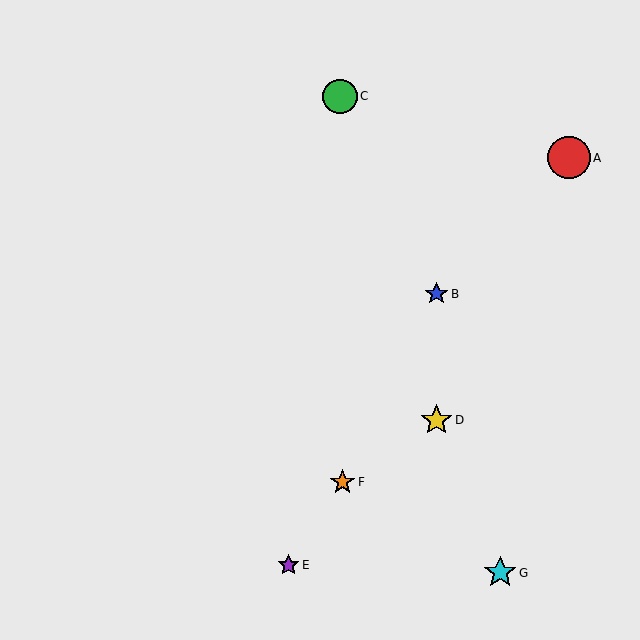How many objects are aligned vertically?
2 objects (B, D) are aligned vertically.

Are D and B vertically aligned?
Yes, both are at x≈437.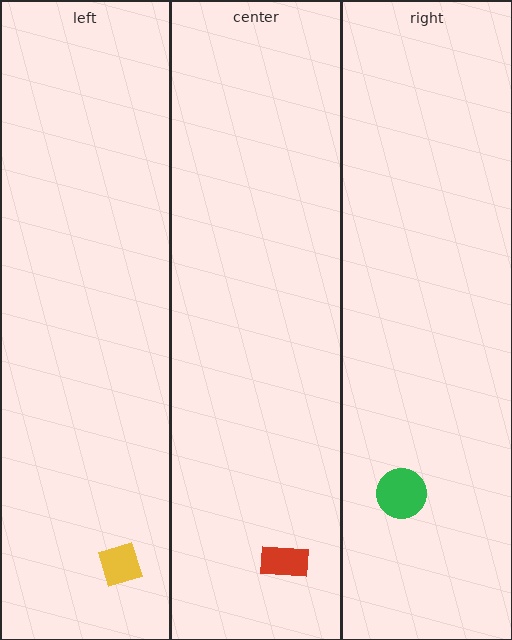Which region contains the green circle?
The right region.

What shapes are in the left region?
The yellow diamond.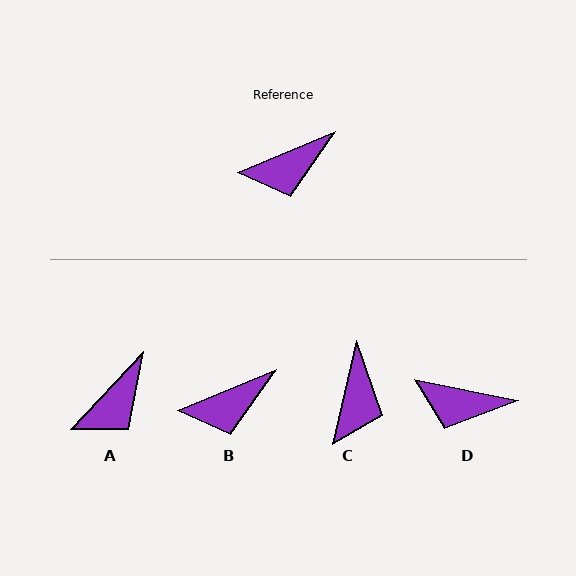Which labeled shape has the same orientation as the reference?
B.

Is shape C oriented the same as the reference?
No, it is off by about 54 degrees.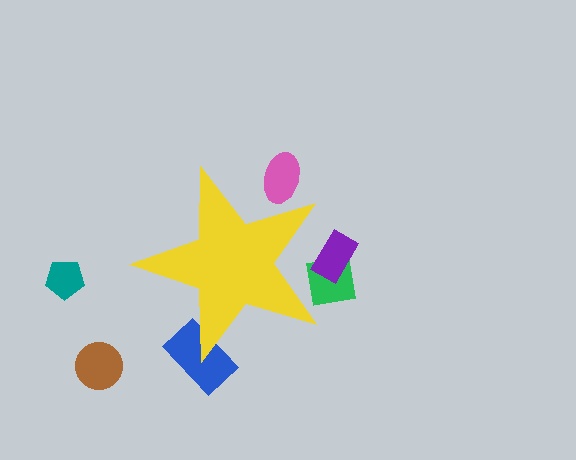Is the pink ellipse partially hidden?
Yes, the pink ellipse is partially hidden behind the yellow star.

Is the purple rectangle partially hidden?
Yes, the purple rectangle is partially hidden behind the yellow star.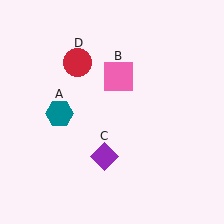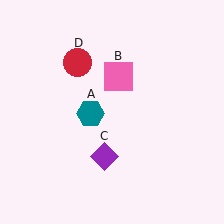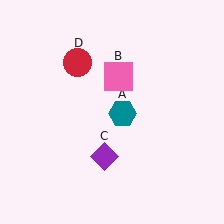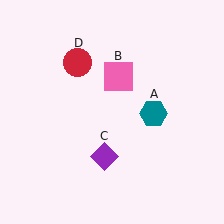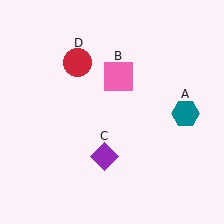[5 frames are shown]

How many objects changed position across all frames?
1 object changed position: teal hexagon (object A).